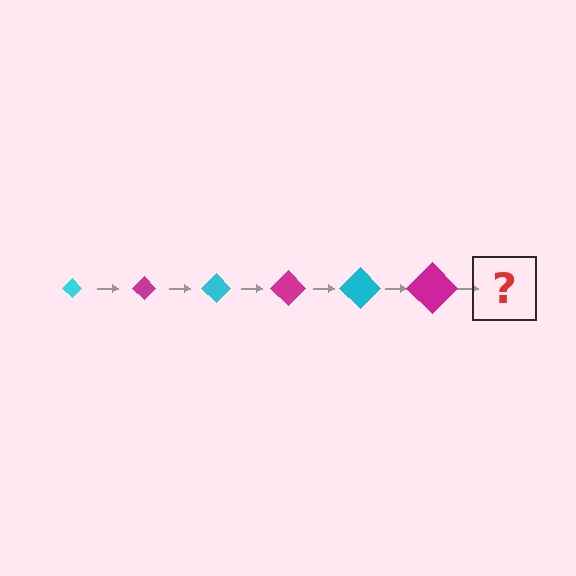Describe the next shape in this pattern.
It should be a cyan diamond, larger than the previous one.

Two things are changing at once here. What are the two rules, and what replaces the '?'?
The two rules are that the diamond grows larger each step and the color cycles through cyan and magenta. The '?' should be a cyan diamond, larger than the previous one.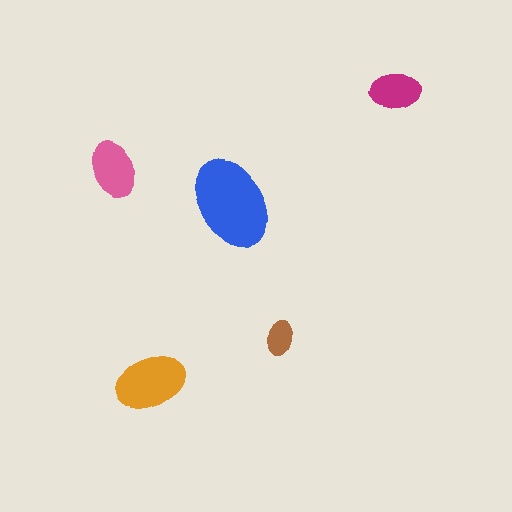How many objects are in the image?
There are 5 objects in the image.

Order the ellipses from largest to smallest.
the blue one, the orange one, the pink one, the magenta one, the brown one.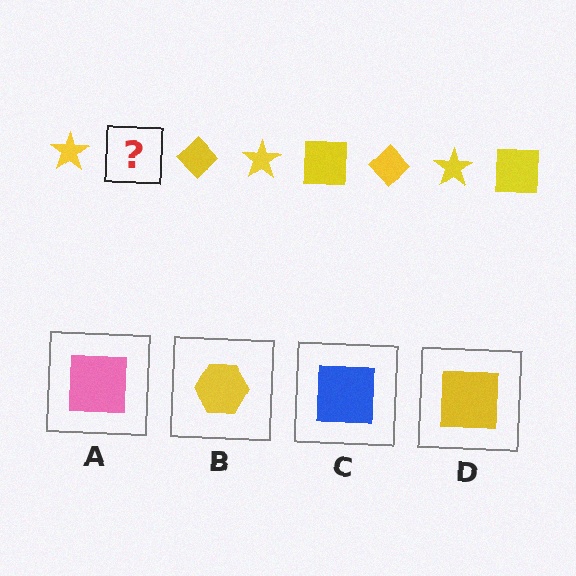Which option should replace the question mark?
Option D.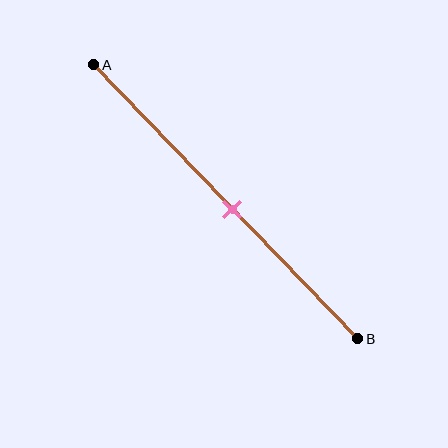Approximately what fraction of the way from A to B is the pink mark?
The pink mark is approximately 55% of the way from A to B.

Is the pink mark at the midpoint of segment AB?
Yes, the mark is approximately at the midpoint.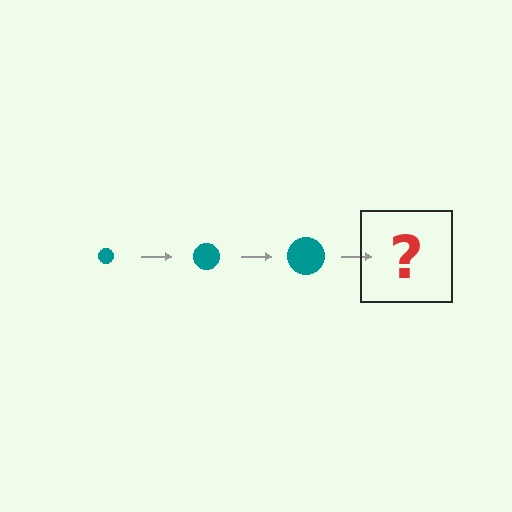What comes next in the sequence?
The next element should be a teal circle, larger than the previous one.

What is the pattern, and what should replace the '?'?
The pattern is that the circle gets progressively larger each step. The '?' should be a teal circle, larger than the previous one.